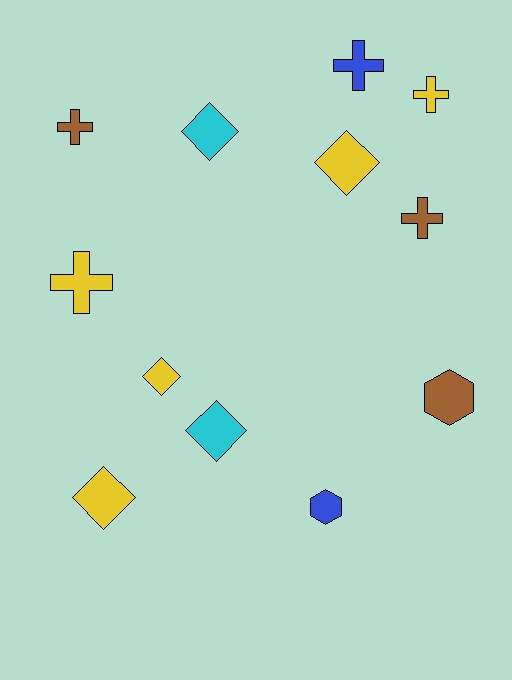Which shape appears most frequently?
Diamond, with 5 objects.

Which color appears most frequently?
Yellow, with 5 objects.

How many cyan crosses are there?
There are no cyan crosses.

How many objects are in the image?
There are 12 objects.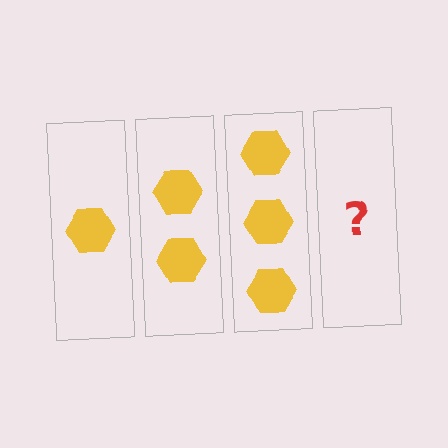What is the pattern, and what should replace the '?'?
The pattern is that each step adds one more hexagon. The '?' should be 4 hexagons.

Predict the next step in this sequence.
The next step is 4 hexagons.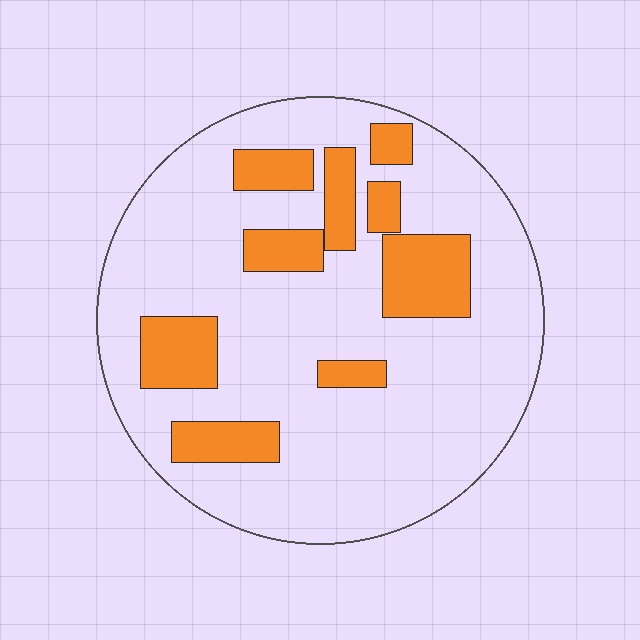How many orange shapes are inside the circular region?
9.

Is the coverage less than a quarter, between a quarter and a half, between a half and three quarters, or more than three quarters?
Less than a quarter.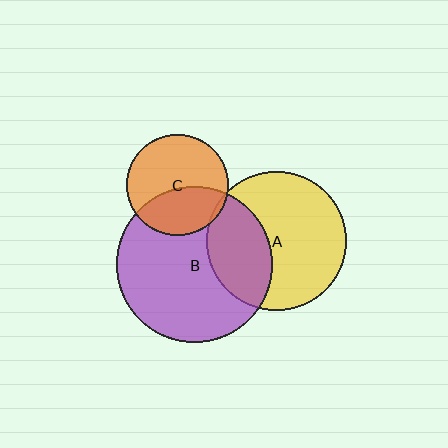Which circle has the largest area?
Circle B (purple).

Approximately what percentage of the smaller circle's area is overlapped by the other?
Approximately 35%.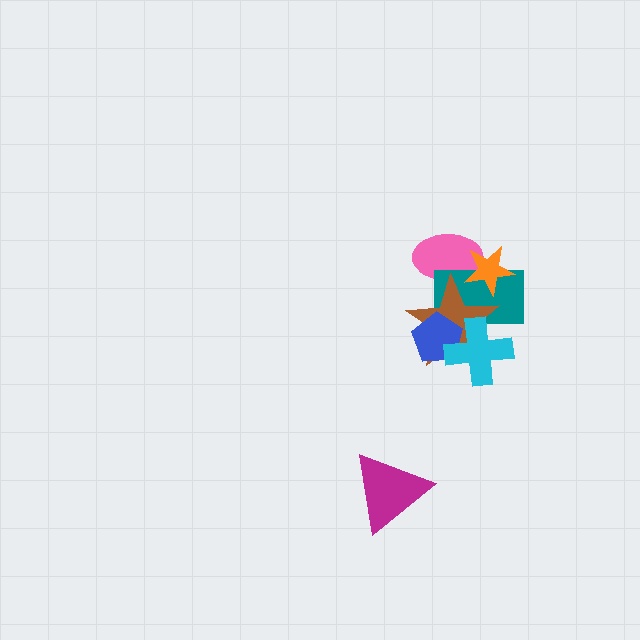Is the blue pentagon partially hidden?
Yes, it is partially covered by another shape.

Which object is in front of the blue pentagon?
The cyan cross is in front of the blue pentagon.